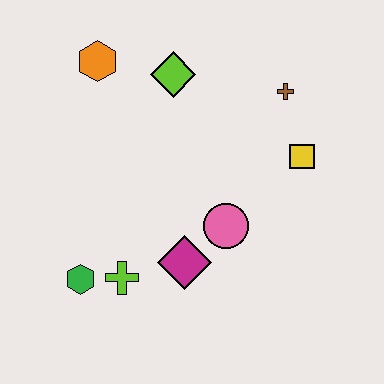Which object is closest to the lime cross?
The green hexagon is closest to the lime cross.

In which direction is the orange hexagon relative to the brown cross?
The orange hexagon is to the left of the brown cross.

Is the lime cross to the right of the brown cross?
No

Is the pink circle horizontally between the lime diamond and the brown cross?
Yes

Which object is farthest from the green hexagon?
The brown cross is farthest from the green hexagon.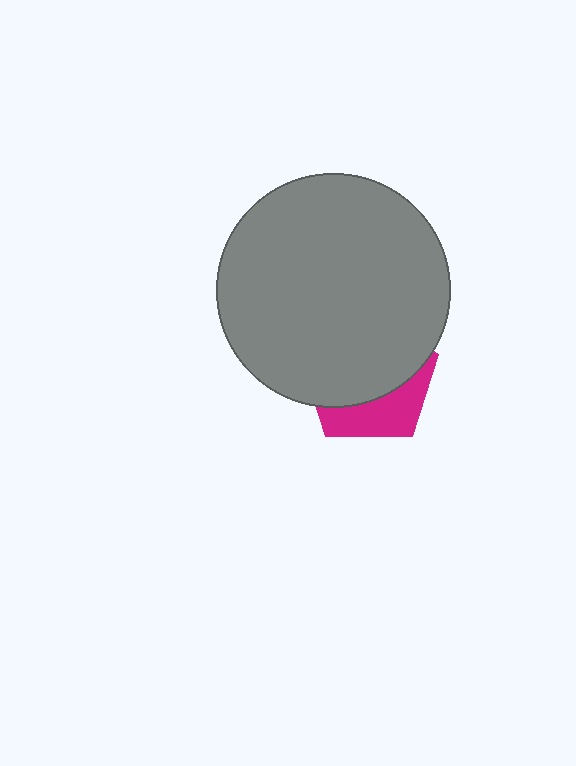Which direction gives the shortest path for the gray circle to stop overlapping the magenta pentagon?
Moving up gives the shortest separation.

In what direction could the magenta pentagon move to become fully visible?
The magenta pentagon could move down. That would shift it out from behind the gray circle entirely.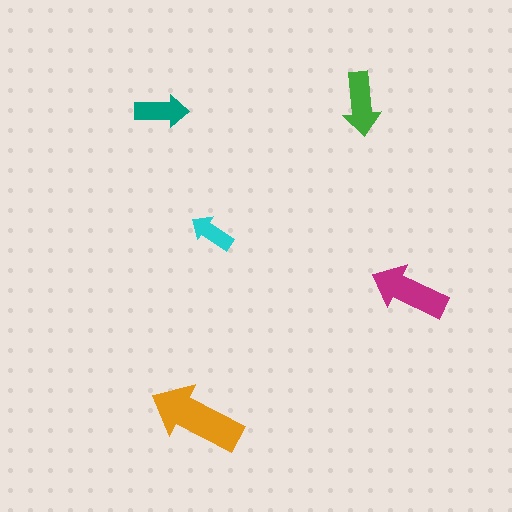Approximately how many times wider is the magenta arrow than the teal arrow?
About 1.5 times wider.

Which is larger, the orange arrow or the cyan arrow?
The orange one.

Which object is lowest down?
The orange arrow is bottommost.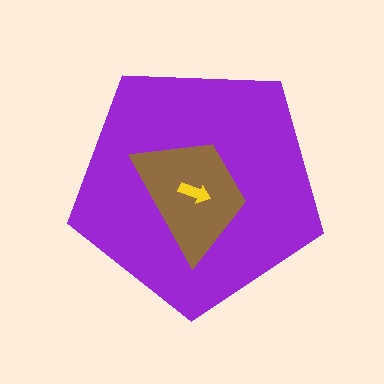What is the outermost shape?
The purple pentagon.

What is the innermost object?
The yellow arrow.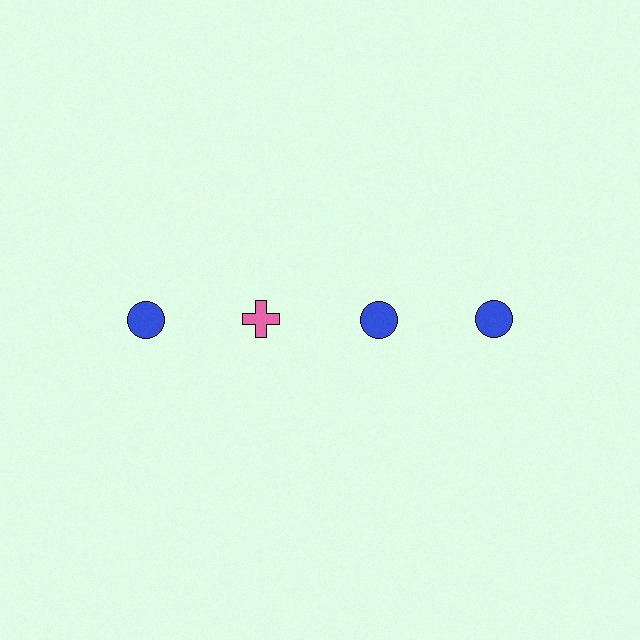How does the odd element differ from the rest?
It differs in both color (pink instead of blue) and shape (cross instead of circle).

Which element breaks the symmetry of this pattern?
The pink cross in the top row, second from left column breaks the symmetry. All other shapes are blue circles.